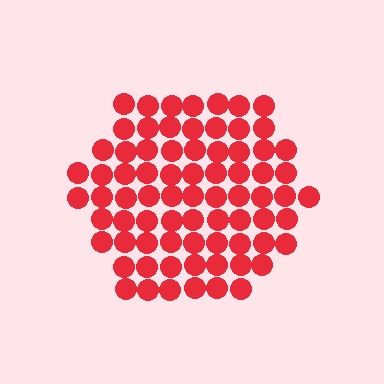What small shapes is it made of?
It is made of small circles.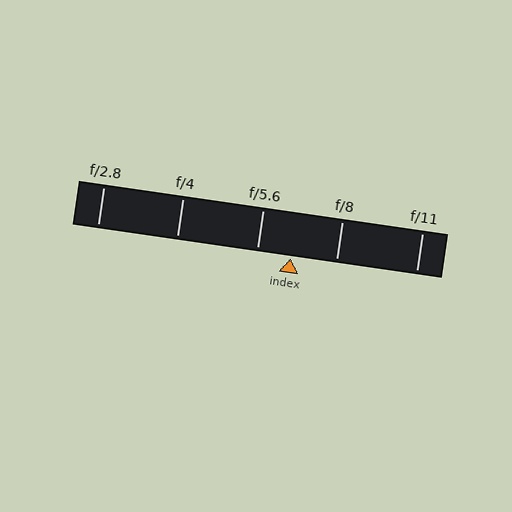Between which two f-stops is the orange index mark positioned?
The index mark is between f/5.6 and f/8.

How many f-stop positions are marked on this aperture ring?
There are 5 f-stop positions marked.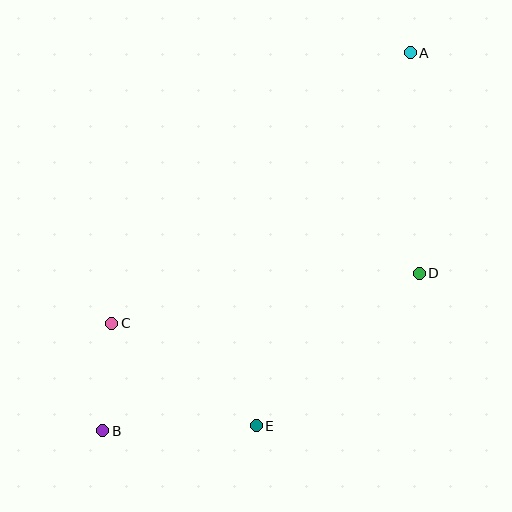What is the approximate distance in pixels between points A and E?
The distance between A and E is approximately 404 pixels.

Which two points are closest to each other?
Points B and C are closest to each other.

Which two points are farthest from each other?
Points A and B are farthest from each other.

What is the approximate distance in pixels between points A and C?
The distance between A and C is approximately 403 pixels.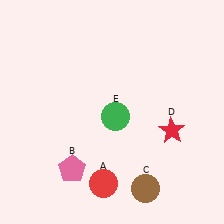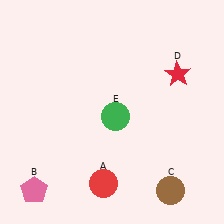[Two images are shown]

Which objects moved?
The objects that moved are: the pink pentagon (B), the brown circle (C), the red star (D).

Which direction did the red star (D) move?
The red star (D) moved up.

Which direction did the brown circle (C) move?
The brown circle (C) moved right.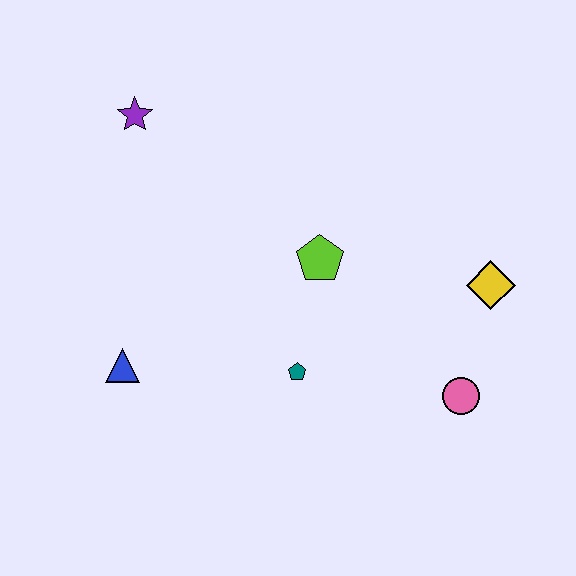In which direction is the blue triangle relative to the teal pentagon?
The blue triangle is to the left of the teal pentagon.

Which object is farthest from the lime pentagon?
The purple star is farthest from the lime pentagon.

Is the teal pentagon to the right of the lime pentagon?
No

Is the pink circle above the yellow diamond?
No